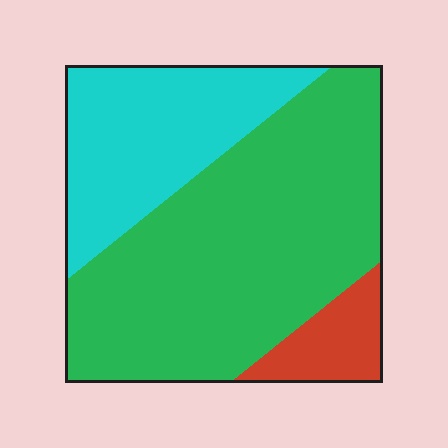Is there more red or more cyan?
Cyan.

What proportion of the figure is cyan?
Cyan takes up about one quarter (1/4) of the figure.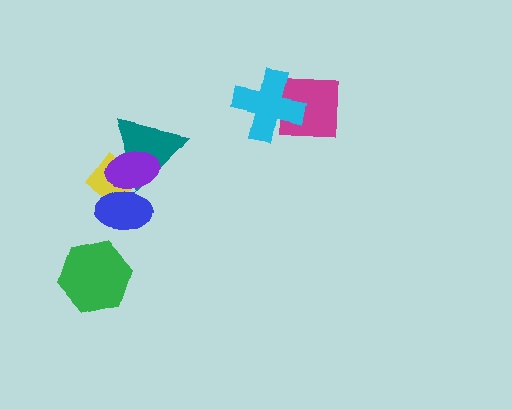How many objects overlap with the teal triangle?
2 objects overlap with the teal triangle.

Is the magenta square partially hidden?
Yes, it is partially covered by another shape.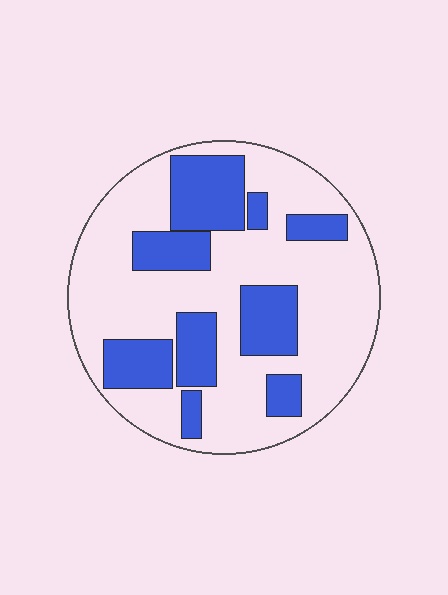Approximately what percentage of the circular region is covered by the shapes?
Approximately 30%.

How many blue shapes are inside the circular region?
9.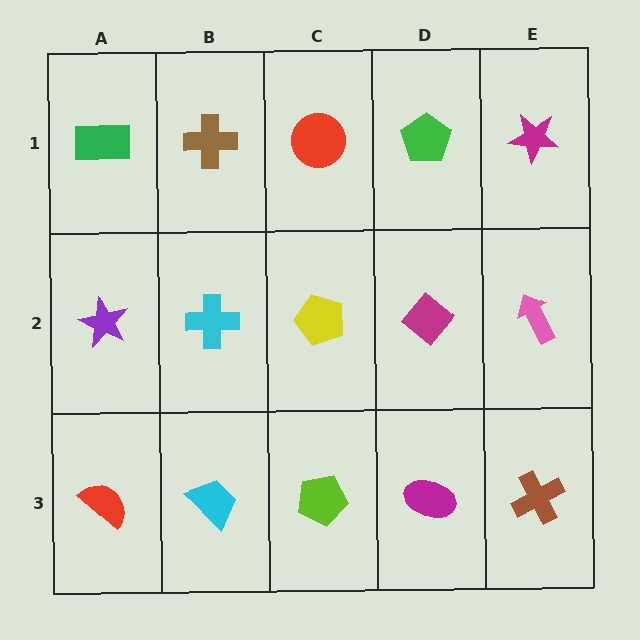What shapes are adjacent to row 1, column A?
A purple star (row 2, column A), a brown cross (row 1, column B).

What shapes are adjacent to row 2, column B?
A brown cross (row 1, column B), a cyan trapezoid (row 3, column B), a purple star (row 2, column A), a yellow pentagon (row 2, column C).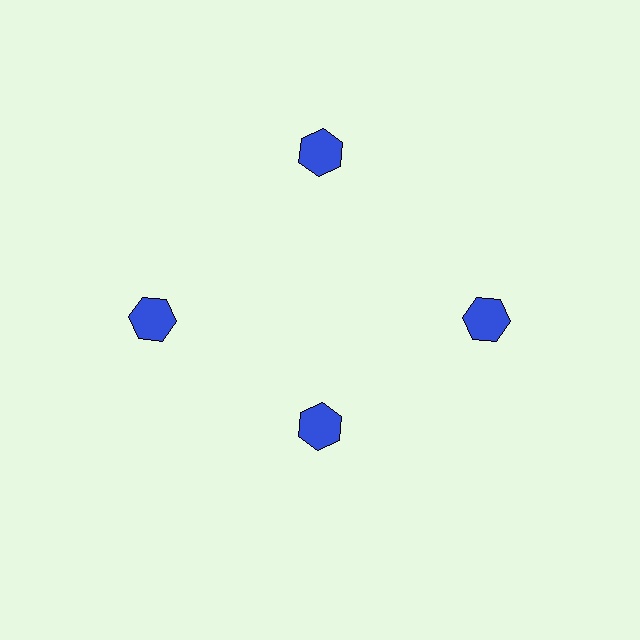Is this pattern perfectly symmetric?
No. The 4 blue hexagons are arranged in a ring, but one element near the 6 o'clock position is pulled inward toward the center, breaking the 4-fold rotational symmetry.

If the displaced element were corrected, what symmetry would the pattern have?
It would have 4-fold rotational symmetry — the pattern would map onto itself every 90 degrees.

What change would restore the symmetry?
The symmetry would be restored by moving it outward, back onto the ring so that all 4 hexagons sit at equal angles and equal distance from the center.